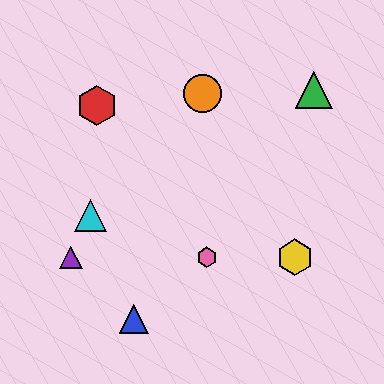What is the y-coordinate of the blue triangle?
The blue triangle is at y≈319.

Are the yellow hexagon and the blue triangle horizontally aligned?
No, the yellow hexagon is at y≈257 and the blue triangle is at y≈319.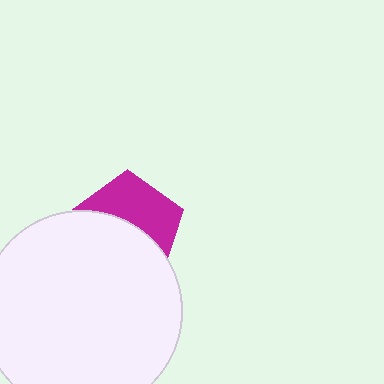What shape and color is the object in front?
The object in front is a white circle.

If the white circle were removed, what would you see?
You would see the complete magenta pentagon.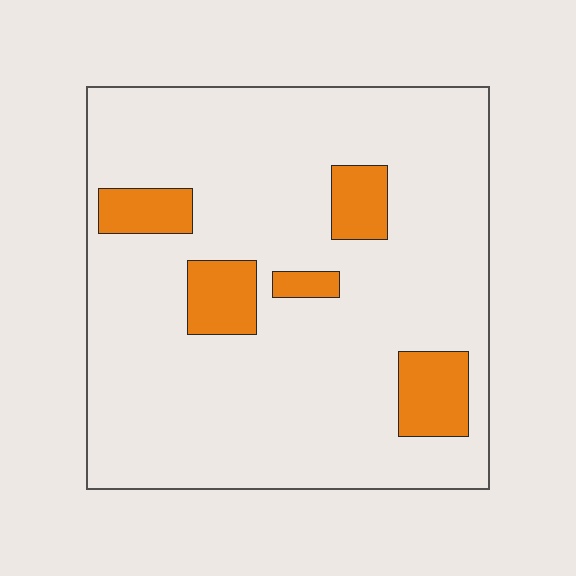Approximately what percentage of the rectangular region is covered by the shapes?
Approximately 15%.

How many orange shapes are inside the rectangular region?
5.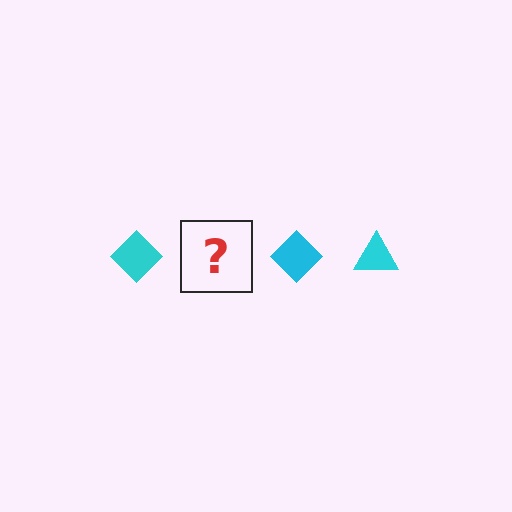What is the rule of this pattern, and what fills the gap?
The rule is that the pattern cycles through diamond, triangle shapes in cyan. The gap should be filled with a cyan triangle.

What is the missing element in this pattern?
The missing element is a cyan triangle.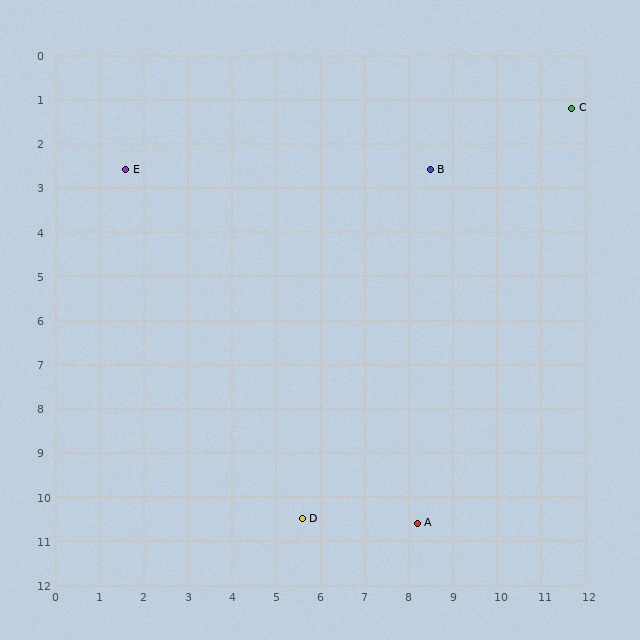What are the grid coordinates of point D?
Point D is at approximately (5.6, 10.5).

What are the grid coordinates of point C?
Point C is at approximately (11.7, 1.2).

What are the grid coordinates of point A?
Point A is at approximately (8.2, 10.6).